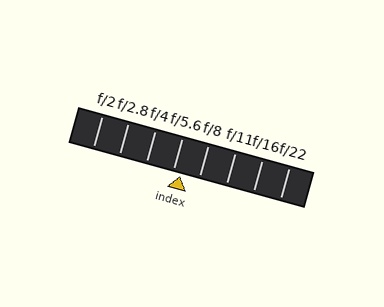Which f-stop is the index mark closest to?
The index mark is closest to f/5.6.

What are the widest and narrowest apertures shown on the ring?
The widest aperture shown is f/2 and the narrowest is f/22.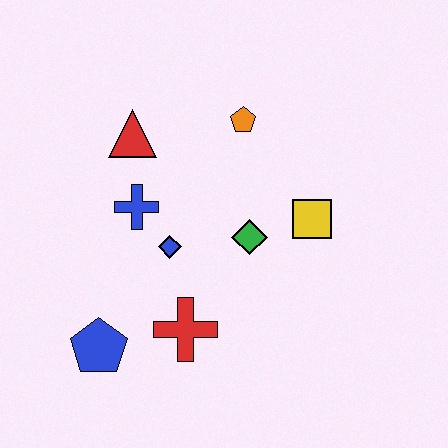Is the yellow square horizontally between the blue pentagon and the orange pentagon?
No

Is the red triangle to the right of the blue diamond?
No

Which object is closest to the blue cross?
The blue diamond is closest to the blue cross.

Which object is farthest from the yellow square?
The blue pentagon is farthest from the yellow square.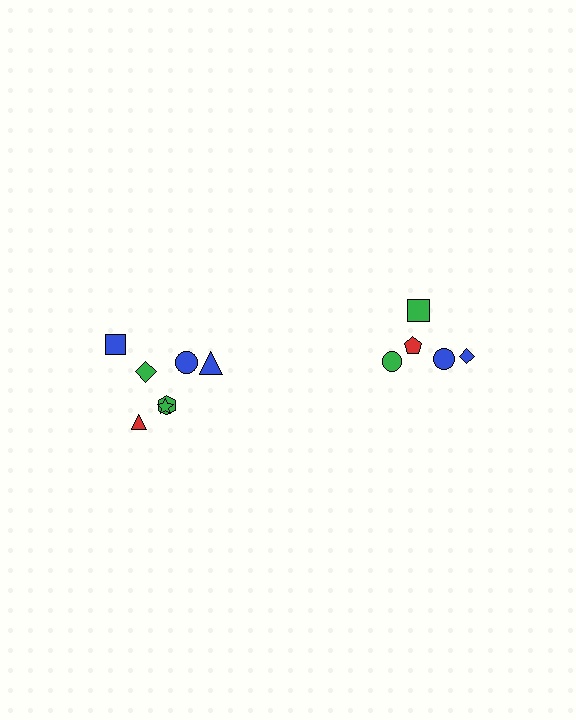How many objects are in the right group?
There are 5 objects.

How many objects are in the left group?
There are 7 objects.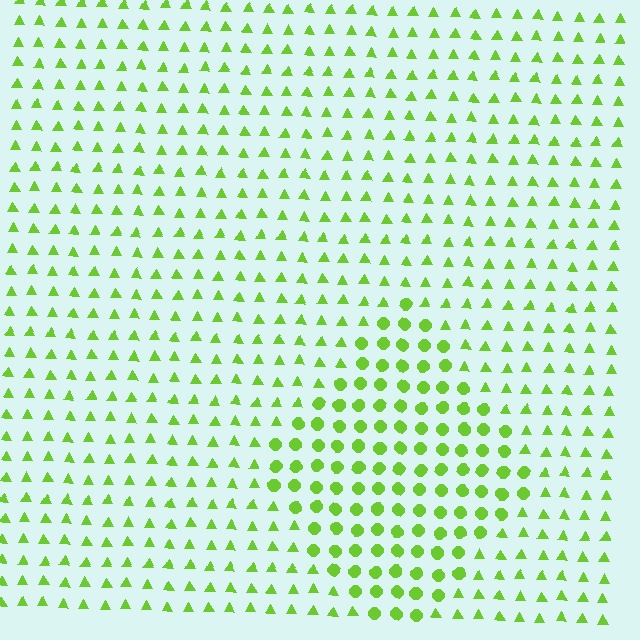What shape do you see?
I see a diamond.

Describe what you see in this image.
The image is filled with small lime elements arranged in a uniform grid. A diamond-shaped region contains circles, while the surrounding area contains triangles. The boundary is defined purely by the change in element shape.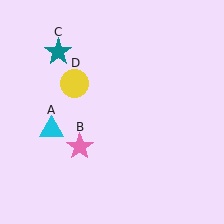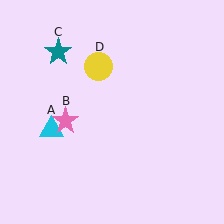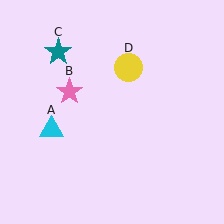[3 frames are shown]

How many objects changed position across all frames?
2 objects changed position: pink star (object B), yellow circle (object D).